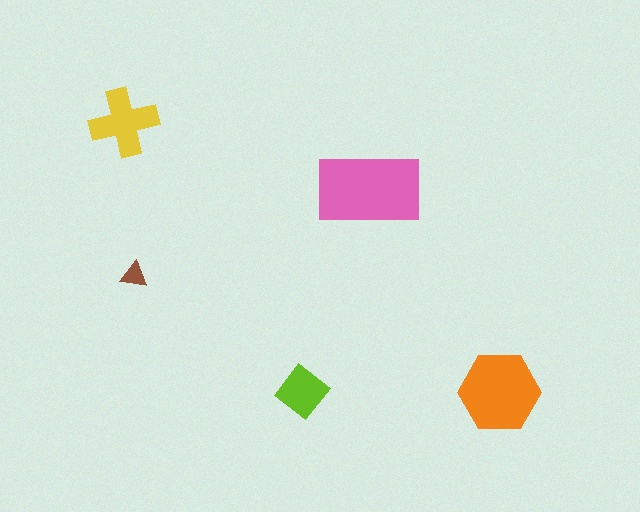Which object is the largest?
The pink rectangle.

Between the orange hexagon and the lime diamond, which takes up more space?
The orange hexagon.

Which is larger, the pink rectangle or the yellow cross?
The pink rectangle.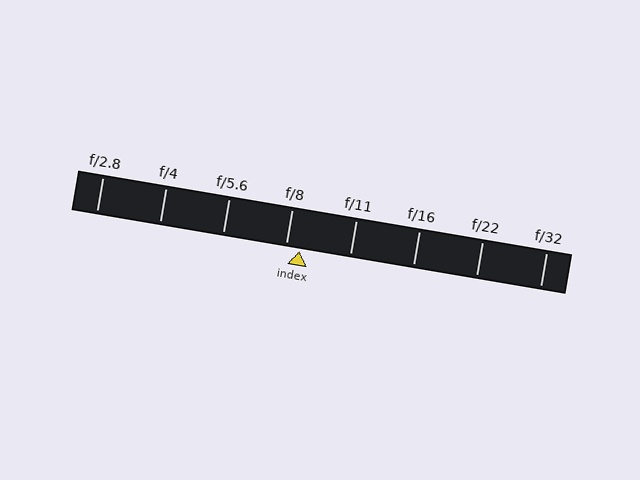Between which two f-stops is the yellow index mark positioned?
The index mark is between f/8 and f/11.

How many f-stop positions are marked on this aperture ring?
There are 8 f-stop positions marked.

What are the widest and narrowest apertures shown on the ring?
The widest aperture shown is f/2.8 and the narrowest is f/32.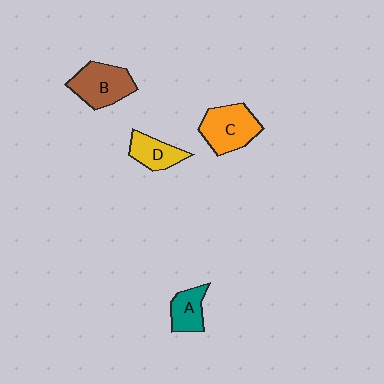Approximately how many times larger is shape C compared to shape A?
Approximately 1.7 times.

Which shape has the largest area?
Shape C (orange).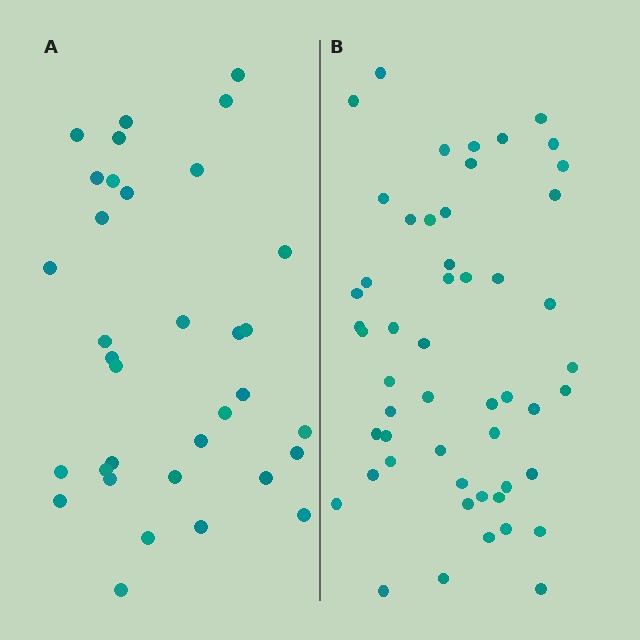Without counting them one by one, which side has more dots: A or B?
Region B (the right region) has more dots.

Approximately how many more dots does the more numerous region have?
Region B has approximately 20 more dots than region A.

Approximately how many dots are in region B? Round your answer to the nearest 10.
About 50 dots. (The exact count is 52, which rounds to 50.)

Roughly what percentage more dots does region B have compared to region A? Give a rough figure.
About 55% more.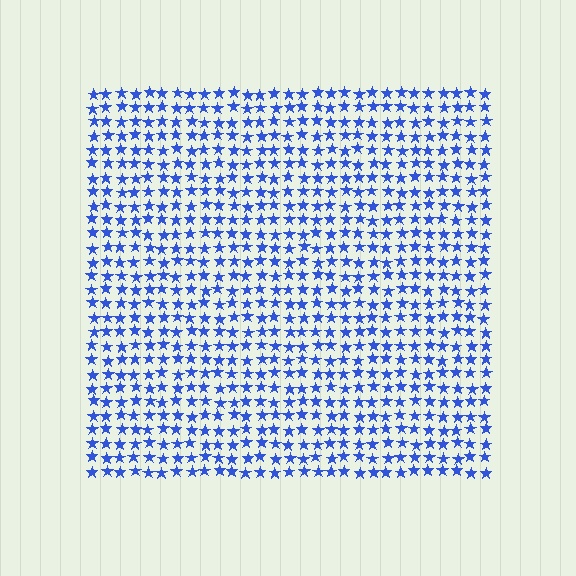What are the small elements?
The small elements are stars.